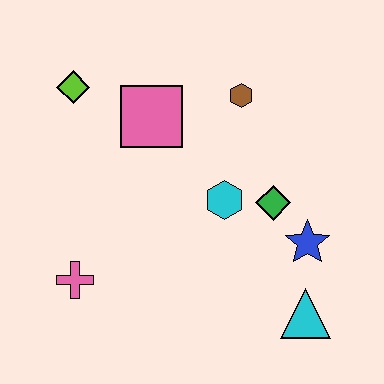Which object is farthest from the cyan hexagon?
The lime diamond is farthest from the cyan hexagon.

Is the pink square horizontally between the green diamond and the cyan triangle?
No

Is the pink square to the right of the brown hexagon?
No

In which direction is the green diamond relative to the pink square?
The green diamond is to the right of the pink square.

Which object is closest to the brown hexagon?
The pink square is closest to the brown hexagon.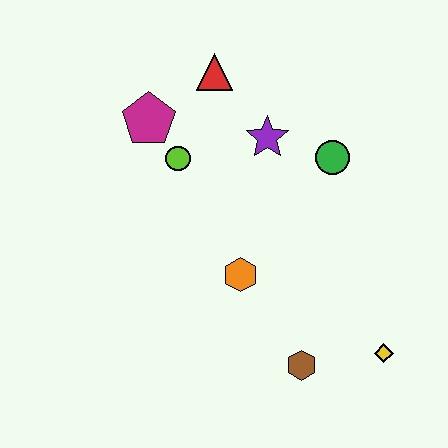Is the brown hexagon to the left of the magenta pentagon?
No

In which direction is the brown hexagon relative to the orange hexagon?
The brown hexagon is below the orange hexagon.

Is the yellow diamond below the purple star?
Yes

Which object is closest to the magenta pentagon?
The lime circle is closest to the magenta pentagon.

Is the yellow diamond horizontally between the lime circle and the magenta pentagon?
No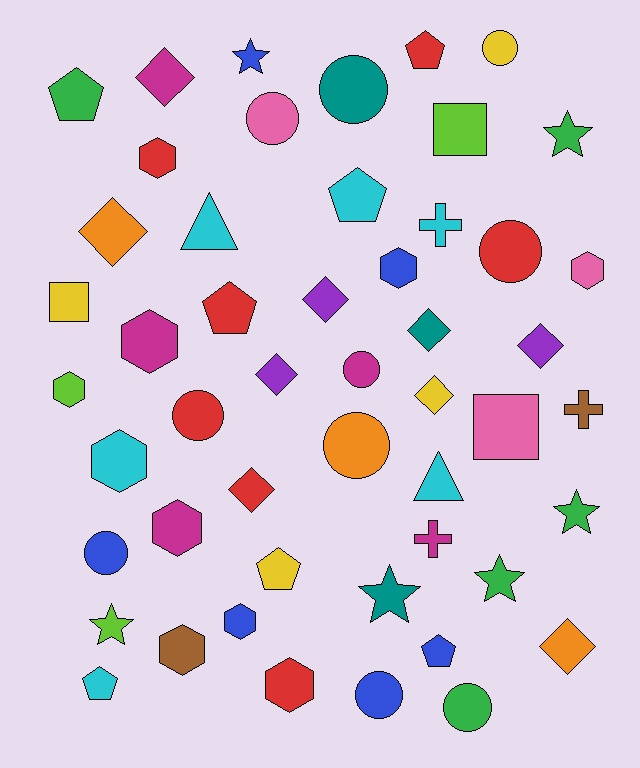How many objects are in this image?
There are 50 objects.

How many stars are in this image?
There are 6 stars.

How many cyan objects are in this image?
There are 6 cyan objects.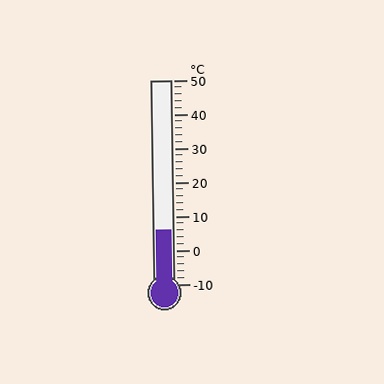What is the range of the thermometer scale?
The thermometer scale ranges from -10°C to 50°C.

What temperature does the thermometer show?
The thermometer shows approximately 6°C.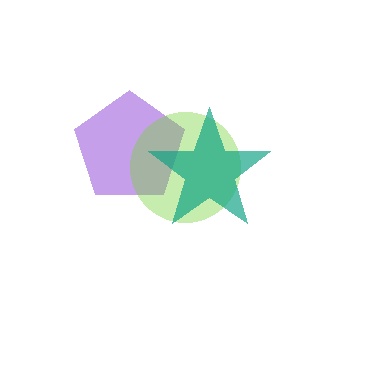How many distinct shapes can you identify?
There are 3 distinct shapes: a purple pentagon, a lime circle, a teal star.